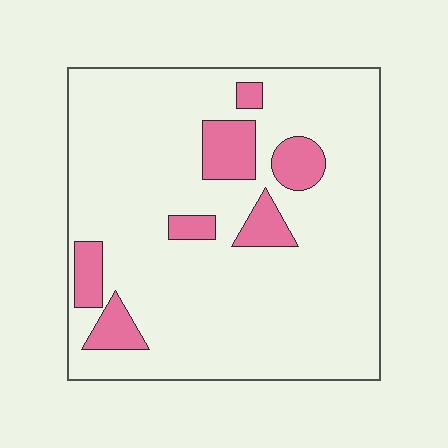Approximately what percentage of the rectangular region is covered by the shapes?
Approximately 15%.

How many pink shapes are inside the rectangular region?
7.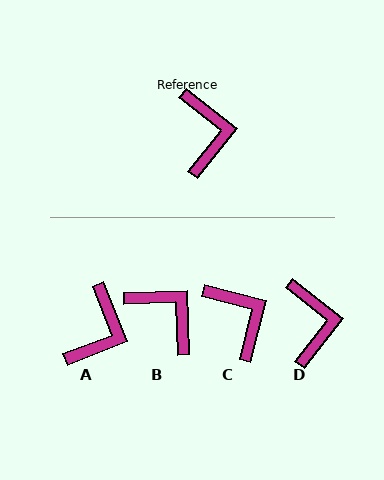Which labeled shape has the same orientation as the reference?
D.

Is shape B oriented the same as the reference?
No, it is off by about 40 degrees.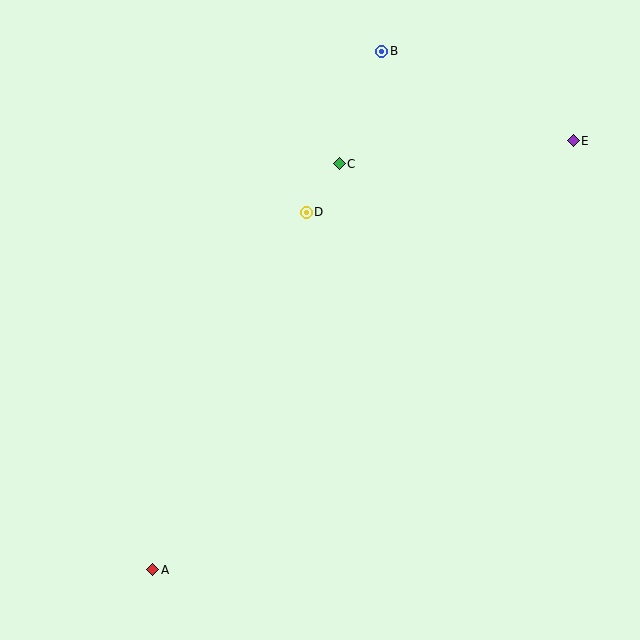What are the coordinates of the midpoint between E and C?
The midpoint between E and C is at (456, 152).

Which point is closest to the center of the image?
Point D at (306, 212) is closest to the center.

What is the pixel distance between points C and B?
The distance between C and B is 120 pixels.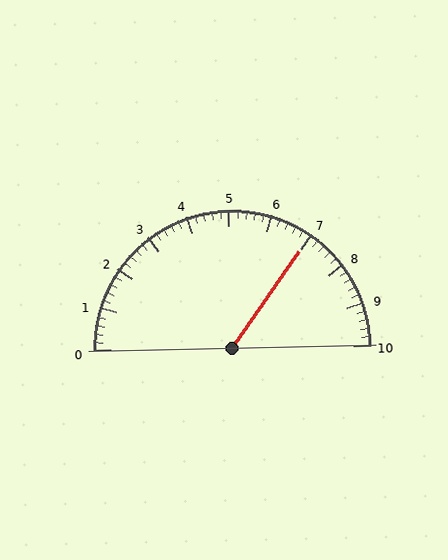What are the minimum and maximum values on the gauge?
The gauge ranges from 0 to 10.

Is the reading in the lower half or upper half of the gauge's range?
The reading is in the upper half of the range (0 to 10).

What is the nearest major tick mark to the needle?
The nearest major tick mark is 7.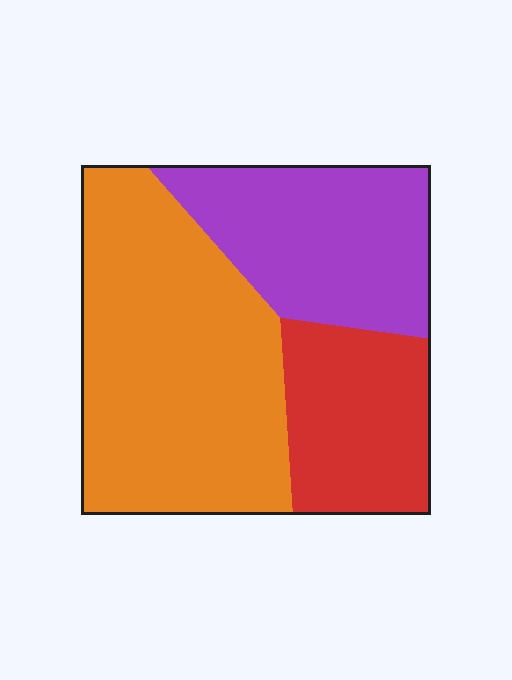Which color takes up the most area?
Orange, at roughly 50%.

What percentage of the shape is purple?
Purple covers 28% of the shape.